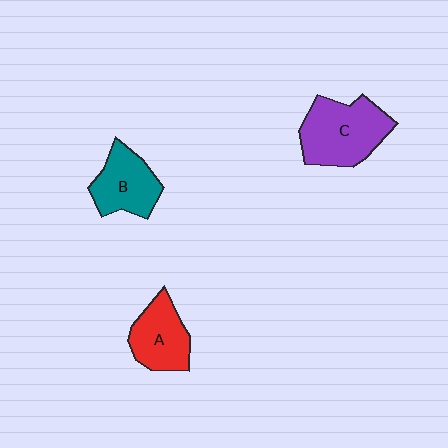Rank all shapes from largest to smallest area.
From largest to smallest: C (purple), B (teal), A (red).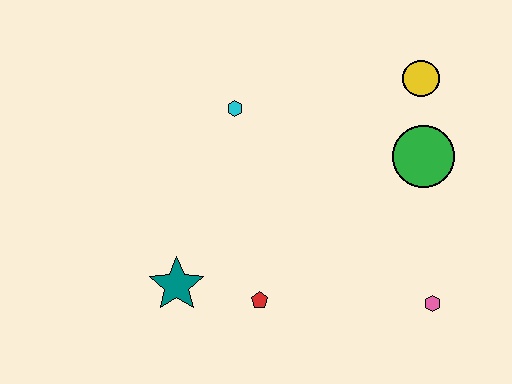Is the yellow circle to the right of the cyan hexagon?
Yes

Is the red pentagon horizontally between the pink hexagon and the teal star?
Yes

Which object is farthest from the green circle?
The teal star is farthest from the green circle.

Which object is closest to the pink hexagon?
The green circle is closest to the pink hexagon.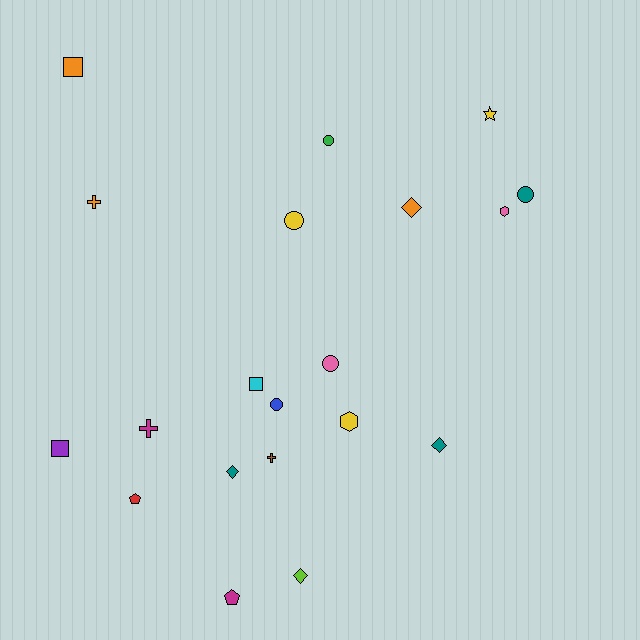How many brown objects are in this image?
There is 1 brown object.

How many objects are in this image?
There are 20 objects.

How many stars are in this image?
There is 1 star.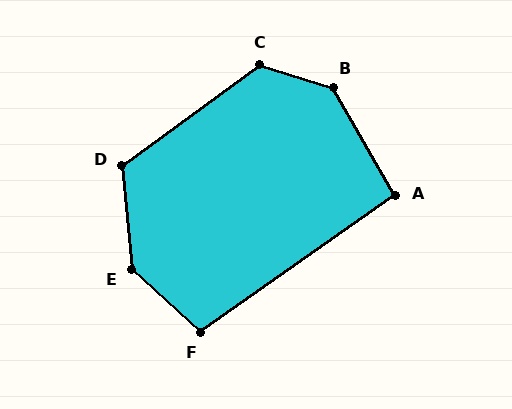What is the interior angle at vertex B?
Approximately 138 degrees (obtuse).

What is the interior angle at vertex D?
Approximately 120 degrees (obtuse).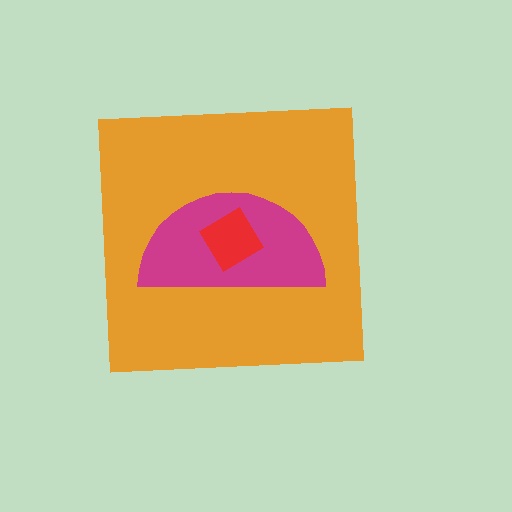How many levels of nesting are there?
3.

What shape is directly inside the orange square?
The magenta semicircle.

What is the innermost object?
The red diamond.